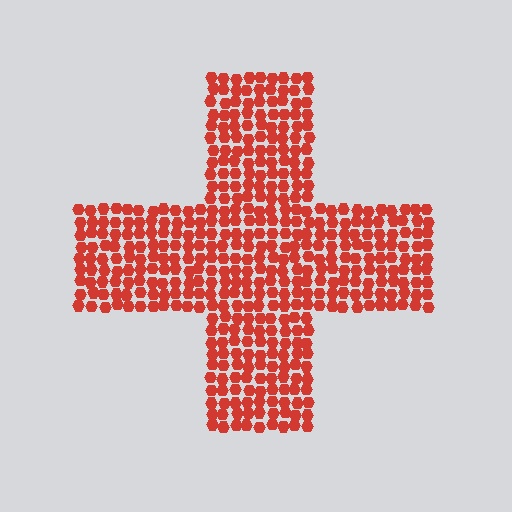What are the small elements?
The small elements are hexagons.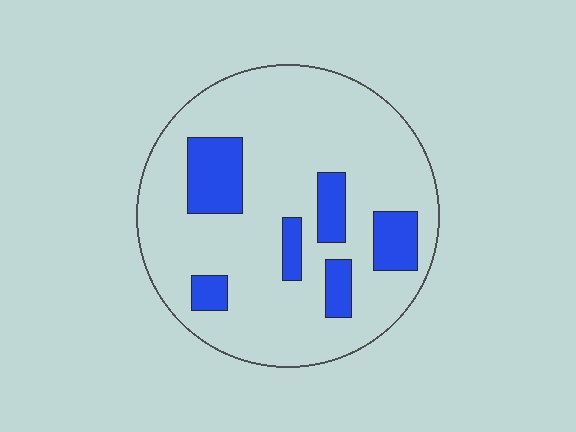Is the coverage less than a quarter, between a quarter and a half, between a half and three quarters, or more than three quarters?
Less than a quarter.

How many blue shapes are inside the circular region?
6.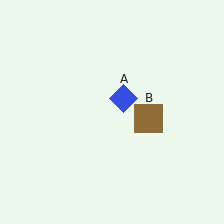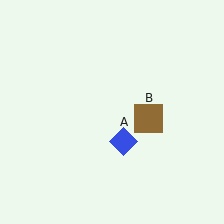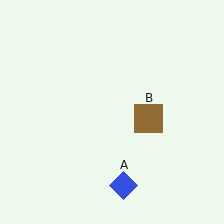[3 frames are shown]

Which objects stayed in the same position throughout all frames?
Brown square (object B) remained stationary.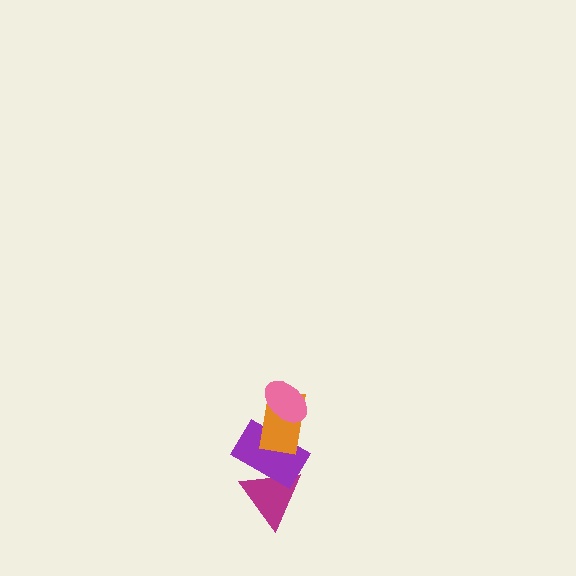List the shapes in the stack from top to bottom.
From top to bottom: the pink ellipse, the orange rectangle, the purple rectangle, the magenta triangle.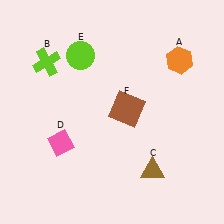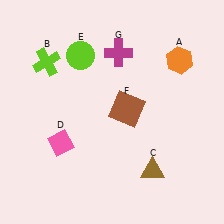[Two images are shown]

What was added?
A magenta cross (G) was added in Image 2.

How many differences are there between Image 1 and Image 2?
There is 1 difference between the two images.